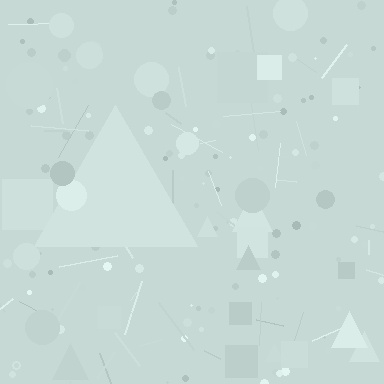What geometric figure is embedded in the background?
A triangle is embedded in the background.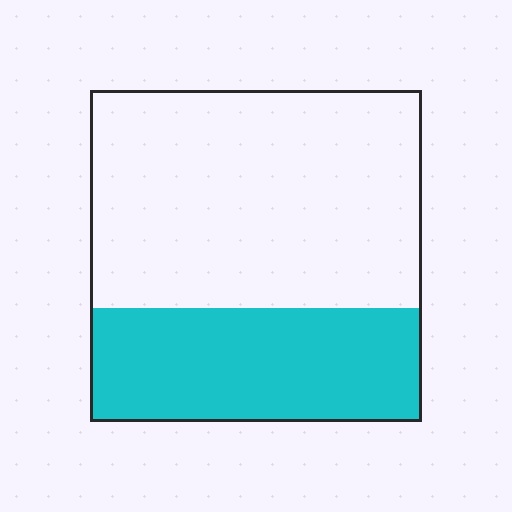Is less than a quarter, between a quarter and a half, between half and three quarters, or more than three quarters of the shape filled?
Between a quarter and a half.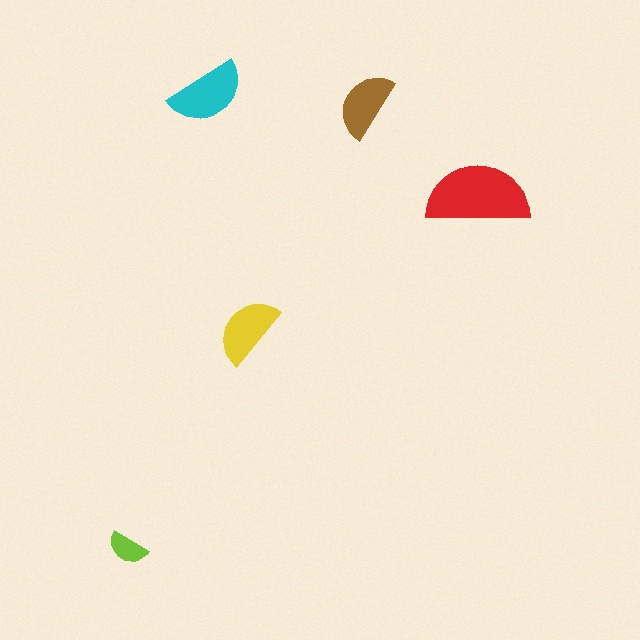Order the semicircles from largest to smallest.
the red one, the cyan one, the yellow one, the brown one, the lime one.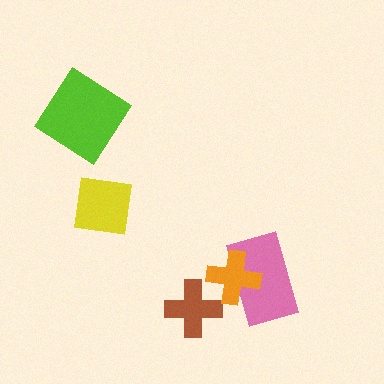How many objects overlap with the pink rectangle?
1 object overlaps with the pink rectangle.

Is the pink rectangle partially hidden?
Yes, it is partially covered by another shape.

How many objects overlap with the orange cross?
1 object overlaps with the orange cross.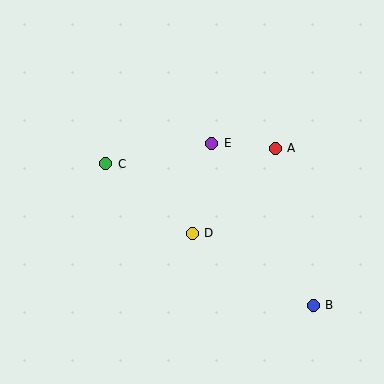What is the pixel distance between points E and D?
The distance between E and D is 92 pixels.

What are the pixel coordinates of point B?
Point B is at (313, 305).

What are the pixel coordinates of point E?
Point E is at (212, 143).